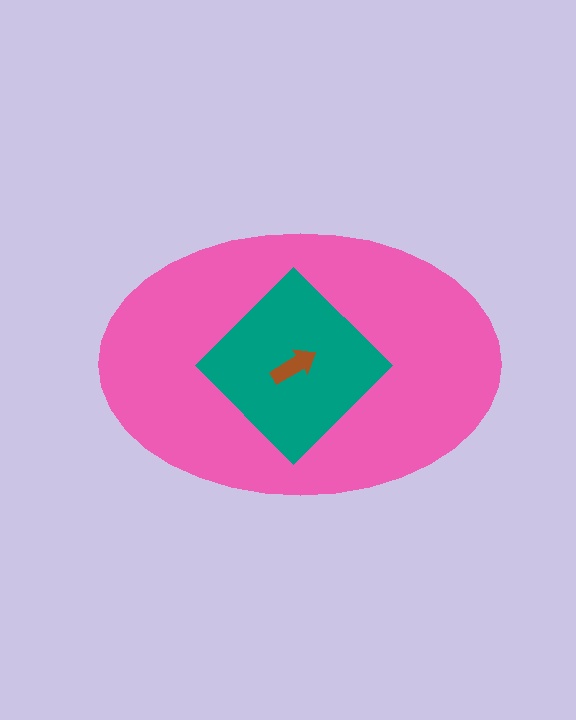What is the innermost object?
The brown arrow.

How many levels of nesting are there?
3.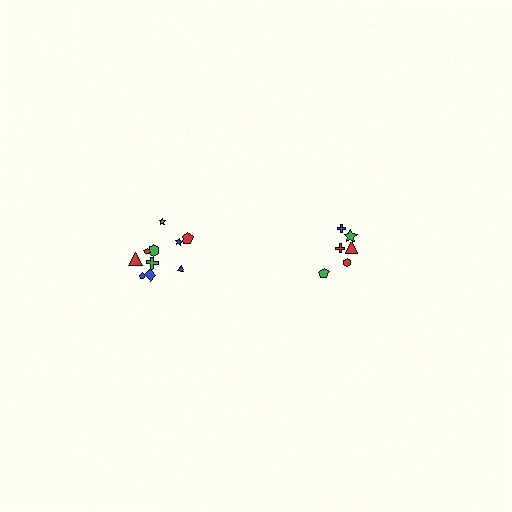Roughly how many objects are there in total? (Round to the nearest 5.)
Roughly 15 objects in total.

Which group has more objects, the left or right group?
The left group.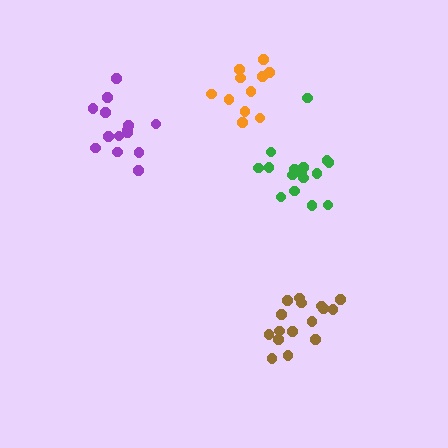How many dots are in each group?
Group 1: 11 dots, Group 2: 16 dots, Group 3: 16 dots, Group 4: 14 dots (57 total).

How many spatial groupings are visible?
There are 4 spatial groupings.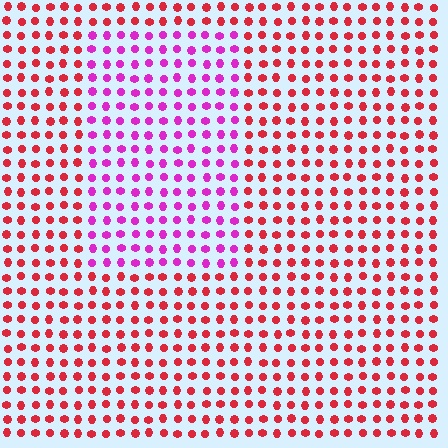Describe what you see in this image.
The image is filled with small red elements in a uniform arrangement. A rectangle-shaped region is visible where the elements are tinted to a slightly different hue, forming a subtle color boundary.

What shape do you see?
I see a rectangle.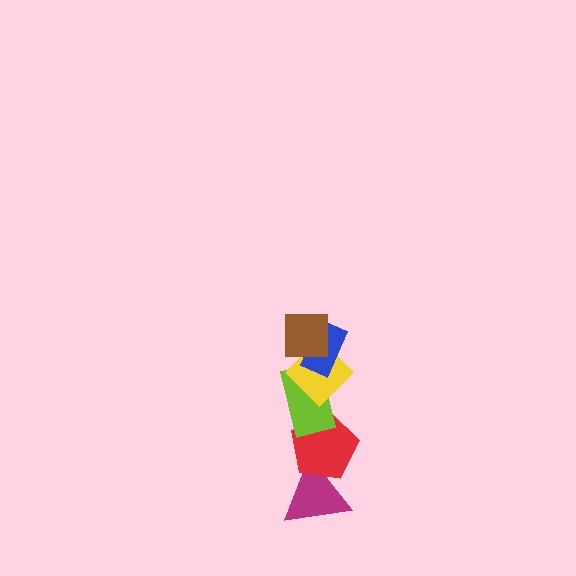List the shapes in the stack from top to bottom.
From top to bottom: the brown square, the blue rectangle, the yellow diamond, the lime rectangle, the red pentagon, the magenta triangle.